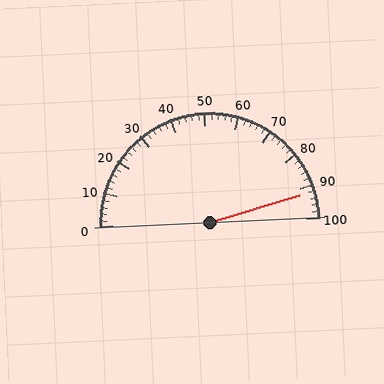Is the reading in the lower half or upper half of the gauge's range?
The reading is in the upper half of the range (0 to 100).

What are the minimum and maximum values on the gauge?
The gauge ranges from 0 to 100.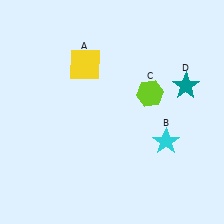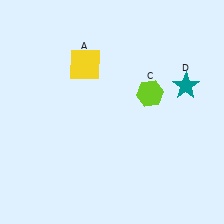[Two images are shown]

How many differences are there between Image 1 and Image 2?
There is 1 difference between the two images.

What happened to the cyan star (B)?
The cyan star (B) was removed in Image 2. It was in the bottom-right area of Image 1.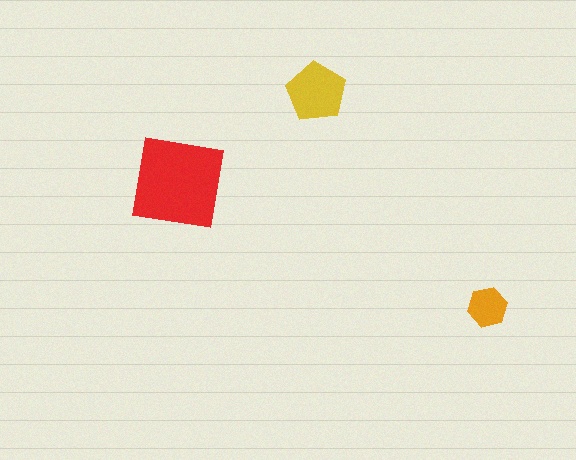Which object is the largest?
The red square.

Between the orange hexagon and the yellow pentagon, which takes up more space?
The yellow pentagon.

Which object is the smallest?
The orange hexagon.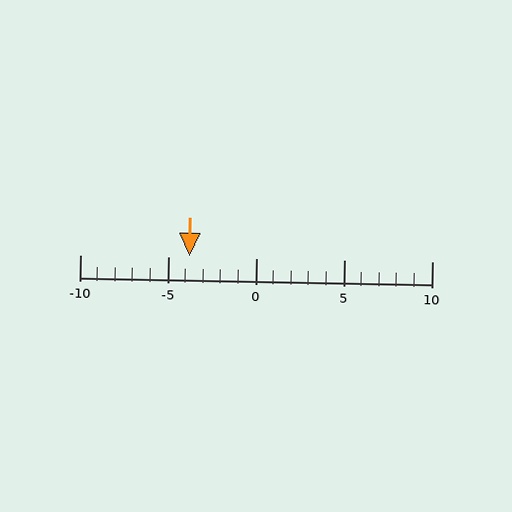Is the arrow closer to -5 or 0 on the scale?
The arrow is closer to -5.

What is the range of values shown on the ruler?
The ruler shows values from -10 to 10.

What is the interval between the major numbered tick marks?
The major tick marks are spaced 5 units apart.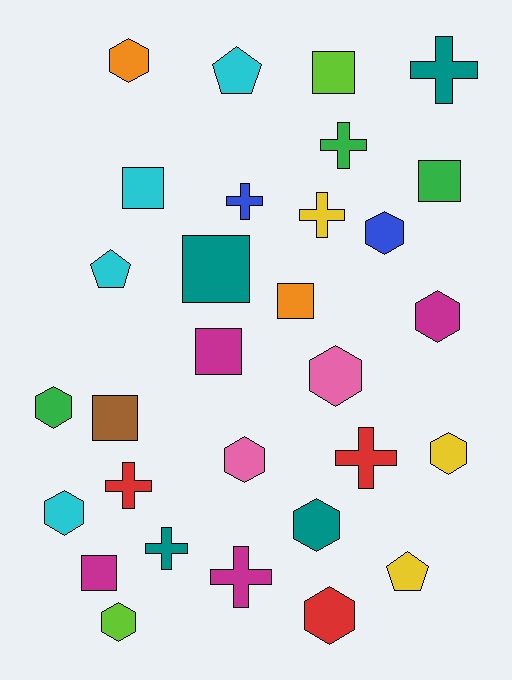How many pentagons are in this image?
There are 3 pentagons.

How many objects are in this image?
There are 30 objects.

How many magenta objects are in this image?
There are 4 magenta objects.